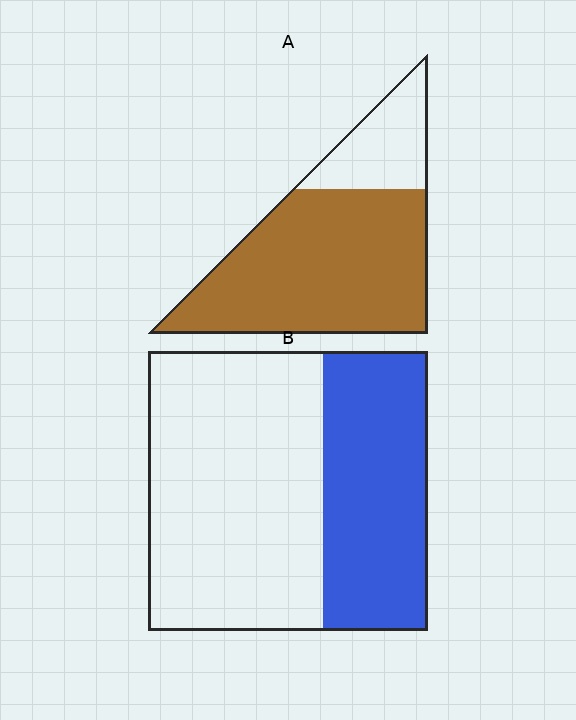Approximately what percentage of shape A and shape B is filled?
A is approximately 75% and B is approximately 40%.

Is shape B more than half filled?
No.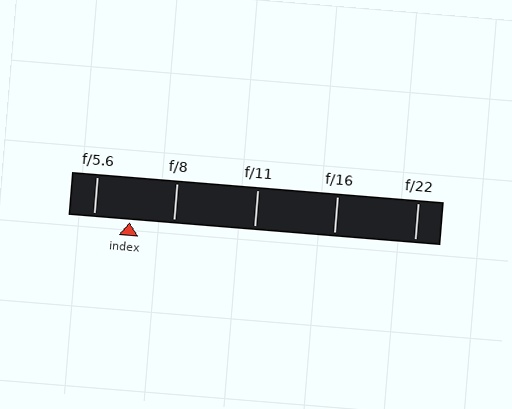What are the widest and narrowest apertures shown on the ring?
The widest aperture shown is f/5.6 and the narrowest is f/22.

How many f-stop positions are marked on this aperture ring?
There are 5 f-stop positions marked.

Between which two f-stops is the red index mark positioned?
The index mark is between f/5.6 and f/8.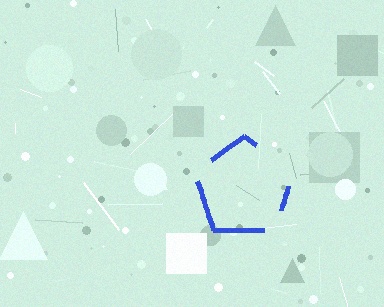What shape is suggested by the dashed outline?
The dashed outline suggests a pentagon.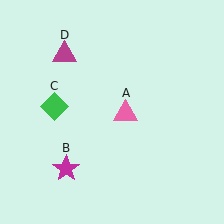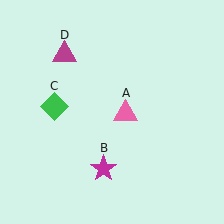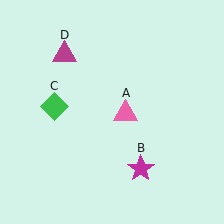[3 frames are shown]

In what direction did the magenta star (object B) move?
The magenta star (object B) moved right.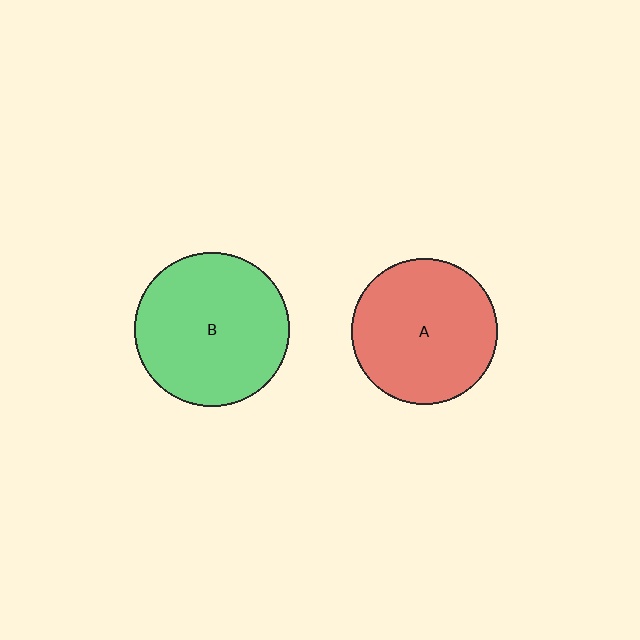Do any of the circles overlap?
No, none of the circles overlap.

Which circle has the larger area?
Circle B (green).